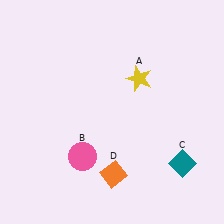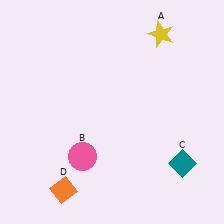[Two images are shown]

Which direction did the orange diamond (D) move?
The orange diamond (D) moved left.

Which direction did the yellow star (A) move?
The yellow star (A) moved up.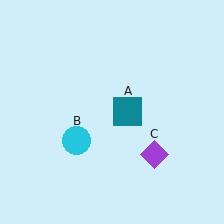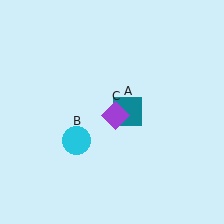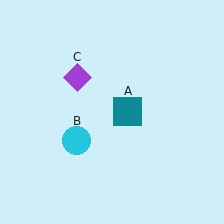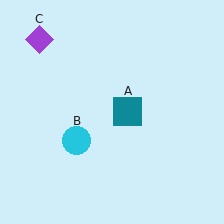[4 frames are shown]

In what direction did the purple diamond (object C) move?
The purple diamond (object C) moved up and to the left.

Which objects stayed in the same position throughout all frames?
Teal square (object A) and cyan circle (object B) remained stationary.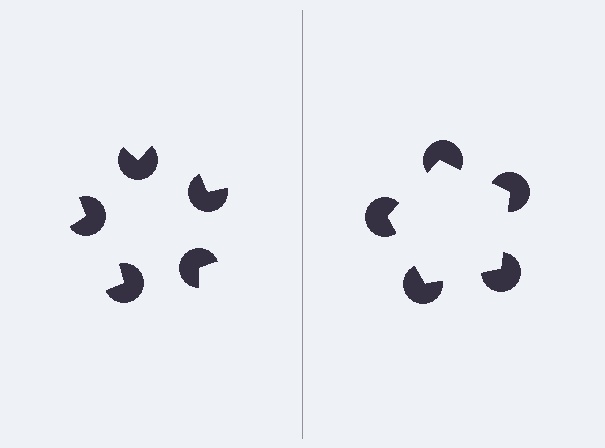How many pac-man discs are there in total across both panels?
10 — 5 on each side.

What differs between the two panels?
The pac-man discs are positioned identically on both sides; only the wedge orientations differ. On the right they align to a pentagon; on the left they are misaligned.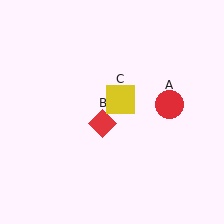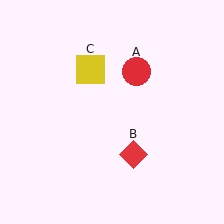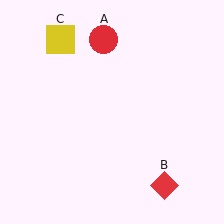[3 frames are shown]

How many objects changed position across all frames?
3 objects changed position: red circle (object A), red diamond (object B), yellow square (object C).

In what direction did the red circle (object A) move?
The red circle (object A) moved up and to the left.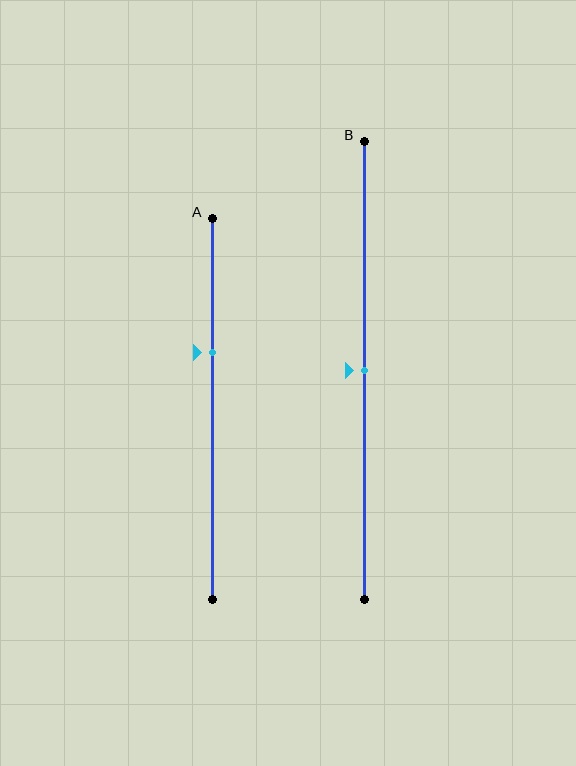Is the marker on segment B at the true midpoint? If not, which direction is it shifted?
Yes, the marker on segment B is at the true midpoint.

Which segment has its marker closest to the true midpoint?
Segment B has its marker closest to the true midpoint.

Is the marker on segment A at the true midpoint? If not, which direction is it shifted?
No, the marker on segment A is shifted upward by about 15% of the segment length.